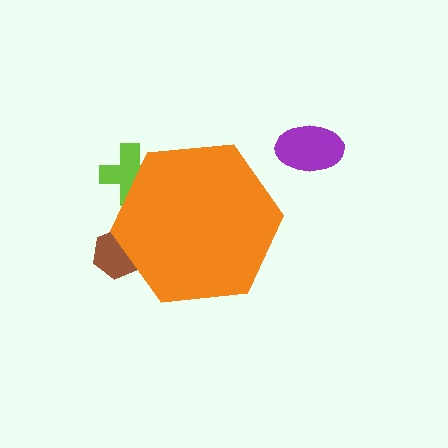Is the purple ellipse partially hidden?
No, the purple ellipse is fully visible.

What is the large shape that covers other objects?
An orange hexagon.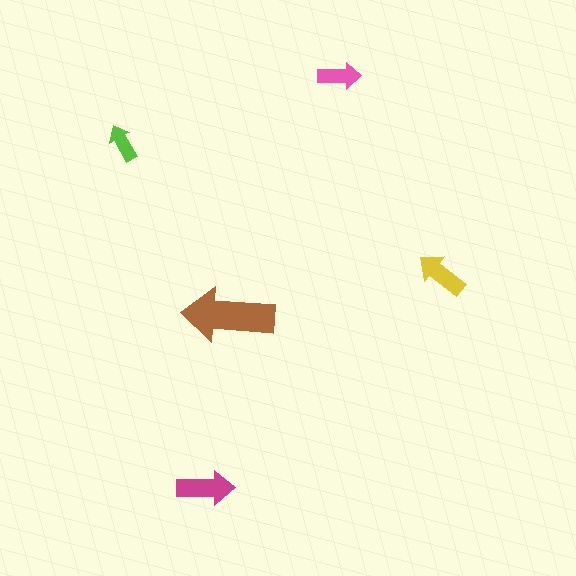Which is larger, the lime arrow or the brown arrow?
The brown one.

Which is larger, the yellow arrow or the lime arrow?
The yellow one.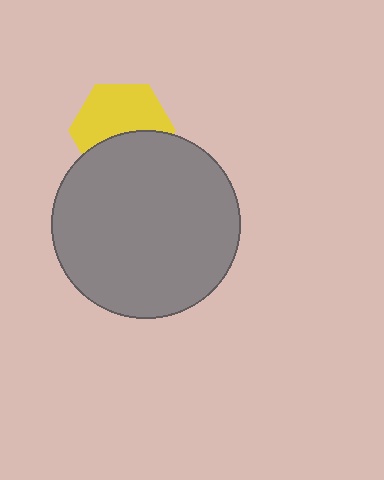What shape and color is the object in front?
The object in front is a gray circle.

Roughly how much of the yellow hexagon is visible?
About half of it is visible (roughly 59%).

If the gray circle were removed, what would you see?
You would see the complete yellow hexagon.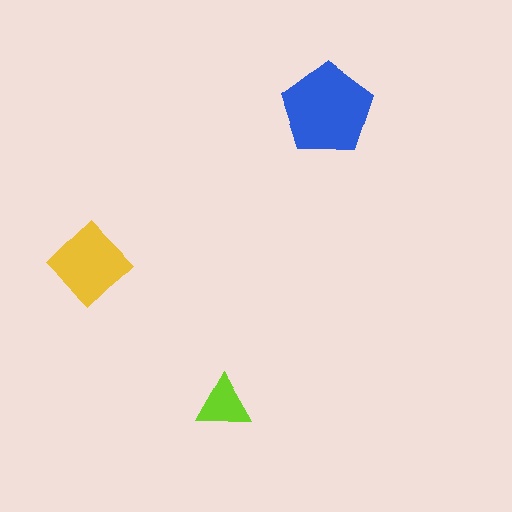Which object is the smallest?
The lime triangle.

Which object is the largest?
The blue pentagon.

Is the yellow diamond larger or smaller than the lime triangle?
Larger.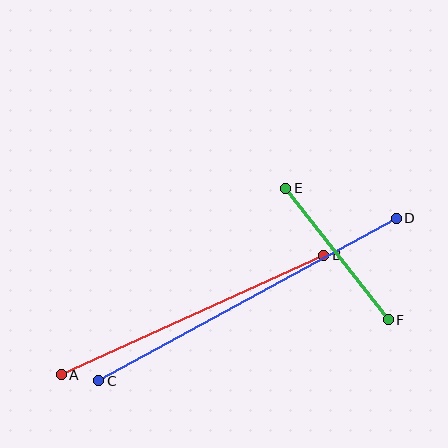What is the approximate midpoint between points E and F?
The midpoint is at approximately (337, 254) pixels.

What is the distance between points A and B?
The distance is approximately 288 pixels.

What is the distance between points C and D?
The distance is approximately 339 pixels.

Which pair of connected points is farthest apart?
Points C and D are farthest apart.